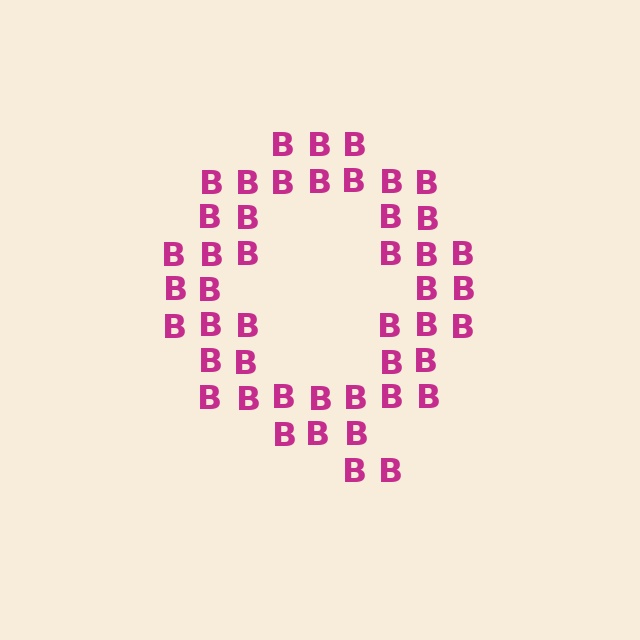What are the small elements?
The small elements are letter B's.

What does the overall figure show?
The overall figure shows the letter Q.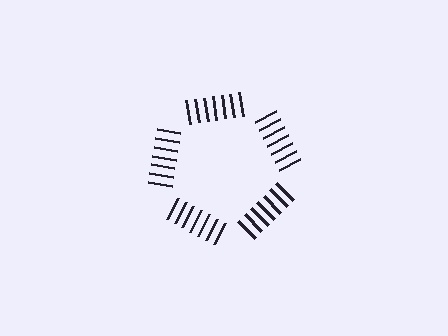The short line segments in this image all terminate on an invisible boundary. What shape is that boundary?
An illusory pentagon — the line segments terminate on its edges but no continuous stroke is drawn.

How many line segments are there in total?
35 — 7 along each of the 5 edges.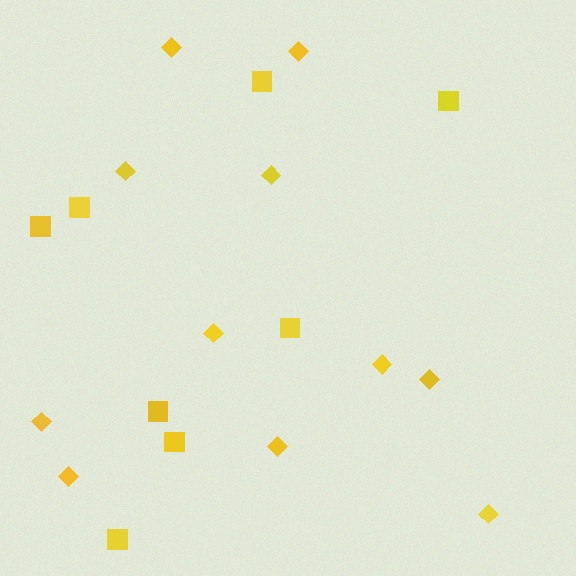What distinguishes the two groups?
There are 2 groups: one group of diamonds (11) and one group of squares (8).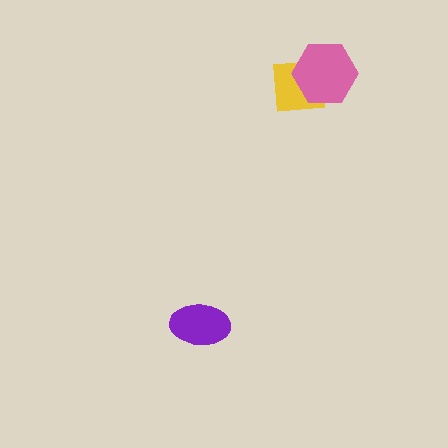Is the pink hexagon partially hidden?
No, no other shape covers it.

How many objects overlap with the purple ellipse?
0 objects overlap with the purple ellipse.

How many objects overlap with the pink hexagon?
1 object overlaps with the pink hexagon.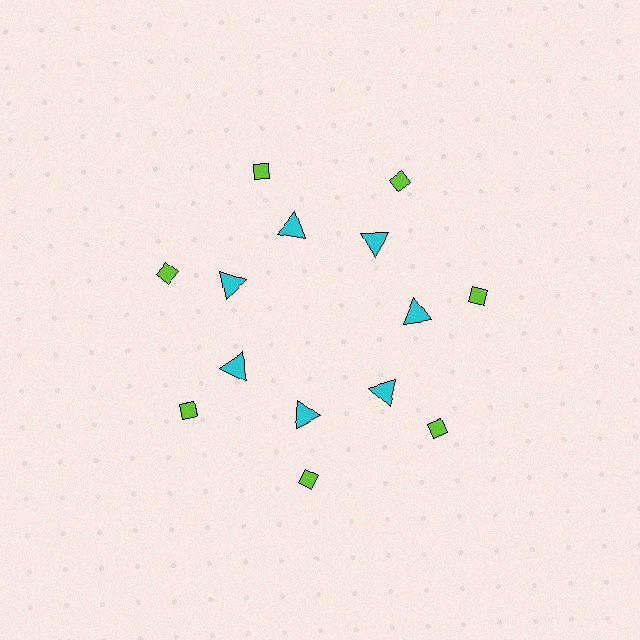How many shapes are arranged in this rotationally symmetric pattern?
There are 14 shapes, arranged in 7 groups of 2.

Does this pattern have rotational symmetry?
Yes, this pattern has 7-fold rotational symmetry. It looks the same after rotating 51 degrees around the center.